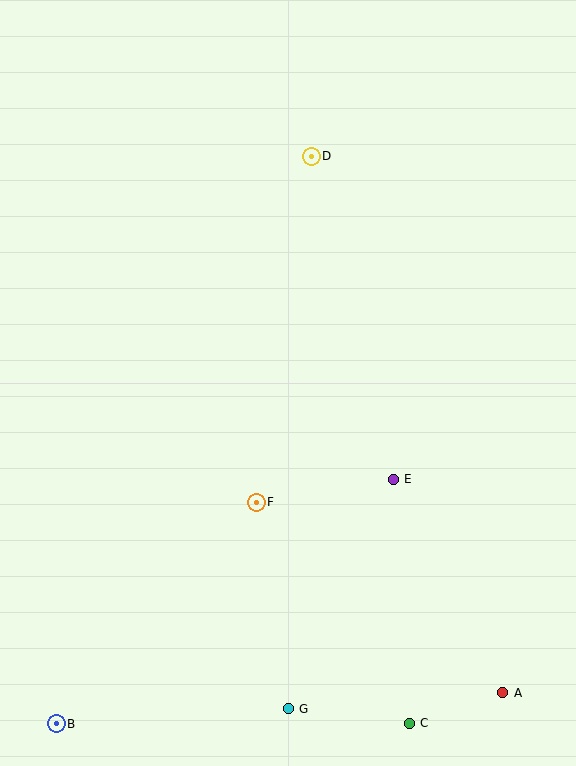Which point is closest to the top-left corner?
Point D is closest to the top-left corner.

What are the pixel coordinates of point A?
Point A is at (503, 693).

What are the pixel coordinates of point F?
Point F is at (256, 502).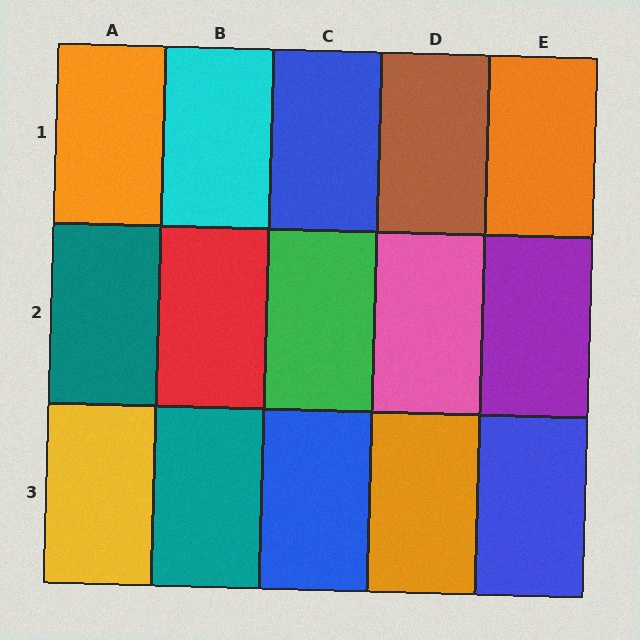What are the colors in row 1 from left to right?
Orange, cyan, blue, brown, orange.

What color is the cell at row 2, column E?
Purple.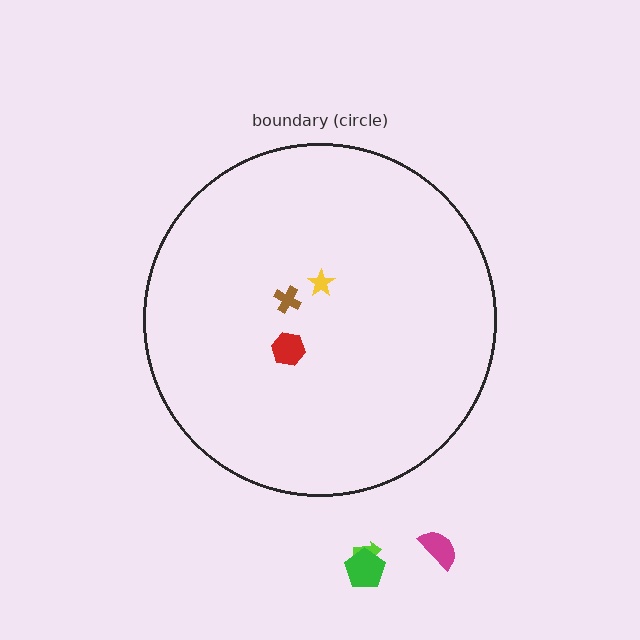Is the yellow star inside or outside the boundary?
Inside.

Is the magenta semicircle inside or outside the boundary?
Outside.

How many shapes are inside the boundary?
3 inside, 3 outside.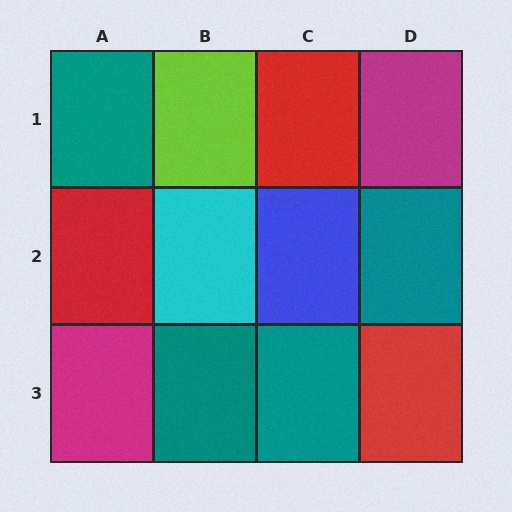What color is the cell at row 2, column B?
Cyan.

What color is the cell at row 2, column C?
Blue.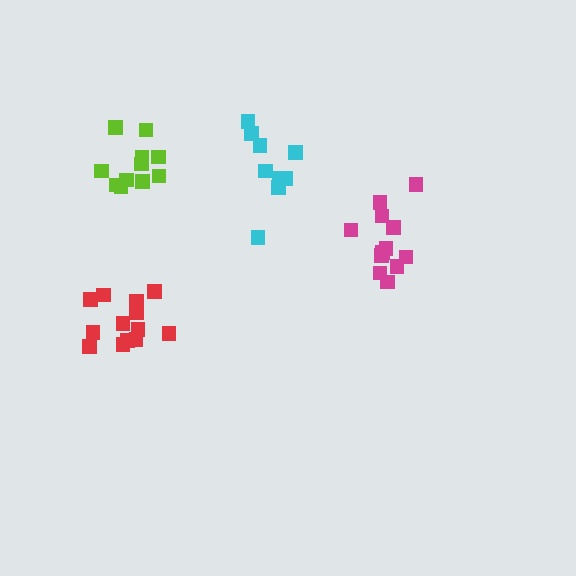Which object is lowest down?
The red cluster is bottommost.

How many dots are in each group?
Group 1: 12 dots, Group 2: 13 dots, Group 3: 9 dots, Group 4: 11 dots (45 total).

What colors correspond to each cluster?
The clusters are colored: magenta, red, cyan, lime.